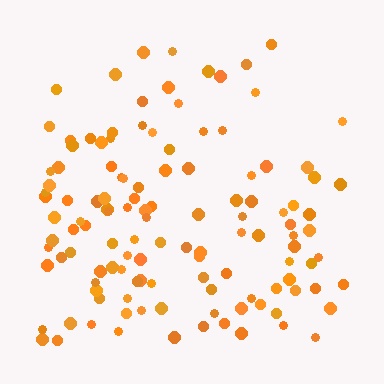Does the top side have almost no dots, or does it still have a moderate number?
Still a moderate number, just noticeably fewer than the bottom.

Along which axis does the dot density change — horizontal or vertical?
Vertical.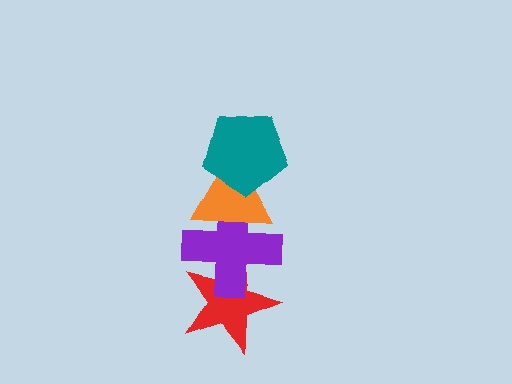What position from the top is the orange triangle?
The orange triangle is 2nd from the top.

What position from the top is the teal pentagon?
The teal pentagon is 1st from the top.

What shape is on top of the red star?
The purple cross is on top of the red star.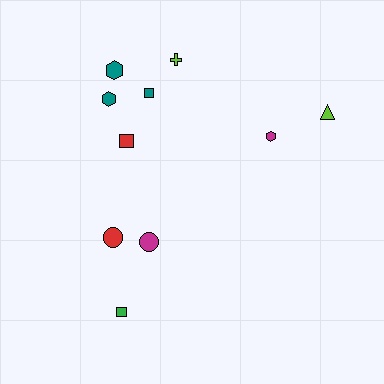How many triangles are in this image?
There is 1 triangle.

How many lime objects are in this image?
There are 2 lime objects.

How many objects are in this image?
There are 10 objects.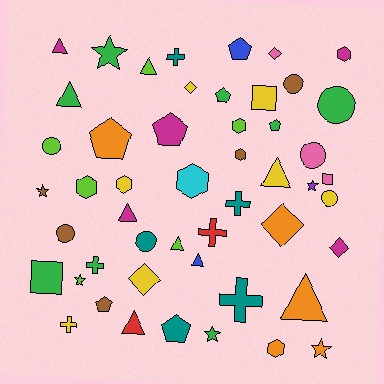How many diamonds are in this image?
There are 5 diamonds.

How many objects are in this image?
There are 50 objects.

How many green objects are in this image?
There are 8 green objects.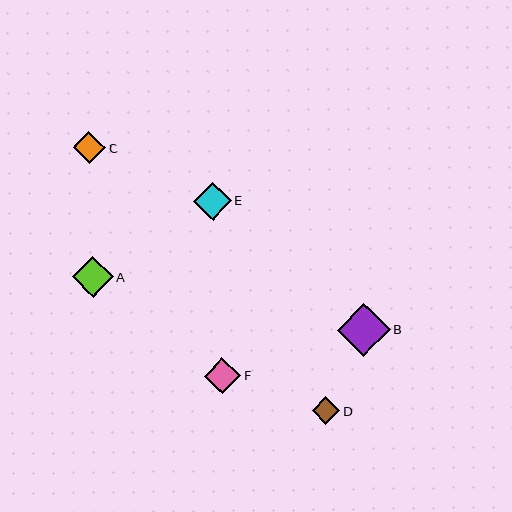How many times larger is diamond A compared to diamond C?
Diamond A is approximately 1.3 times the size of diamond C.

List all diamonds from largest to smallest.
From largest to smallest: B, A, E, F, C, D.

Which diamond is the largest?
Diamond B is the largest with a size of approximately 52 pixels.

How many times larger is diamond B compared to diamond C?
Diamond B is approximately 1.6 times the size of diamond C.